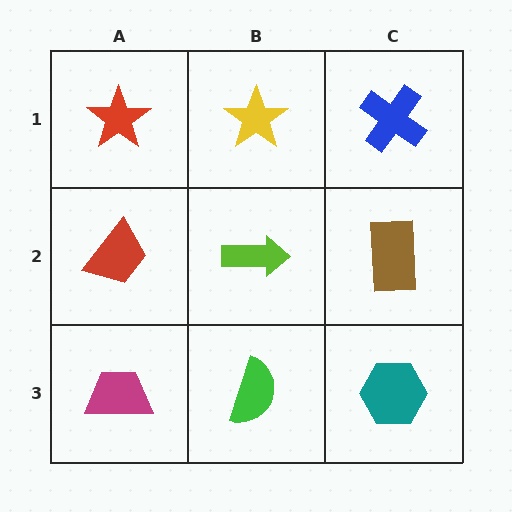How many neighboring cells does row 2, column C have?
3.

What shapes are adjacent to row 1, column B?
A lime arrow (row 2, column B), a red star (row 1, column A), a blue cross (row 1, column C).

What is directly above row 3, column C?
A brown rectangle.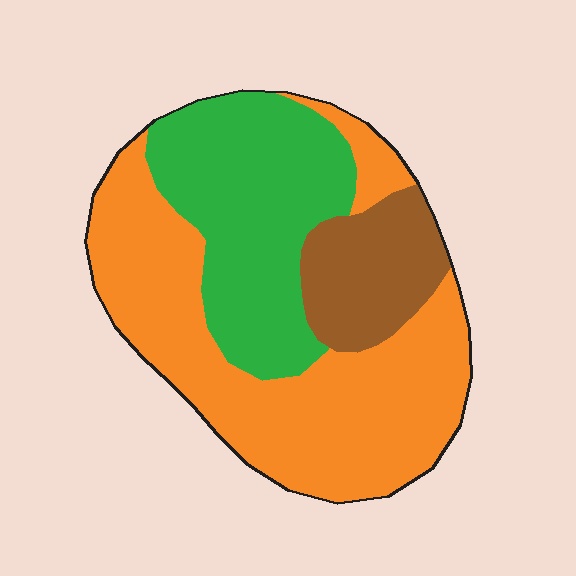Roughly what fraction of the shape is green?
Green covers roughly 35% of the shape.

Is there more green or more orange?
Orange.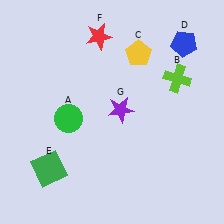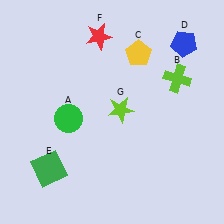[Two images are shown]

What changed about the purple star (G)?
In Image 1, G is purple. In Image 2, it changed to lime.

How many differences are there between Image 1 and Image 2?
There is 1 difference between the two images.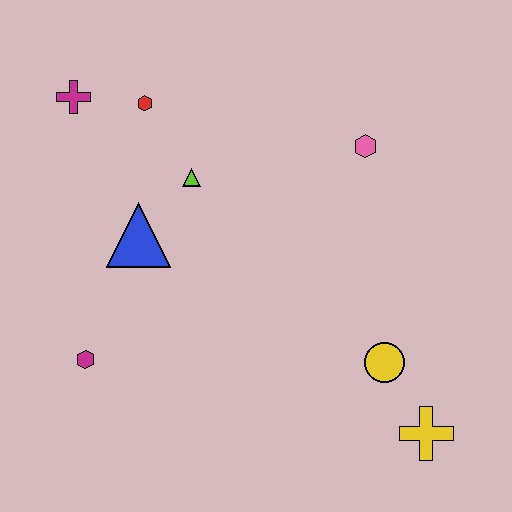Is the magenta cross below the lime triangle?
No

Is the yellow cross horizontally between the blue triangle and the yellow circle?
No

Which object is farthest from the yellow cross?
The magenta cross is farthest from the yellow cross.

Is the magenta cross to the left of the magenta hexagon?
Yes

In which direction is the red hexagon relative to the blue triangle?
The red hexagon is above the blue triangle.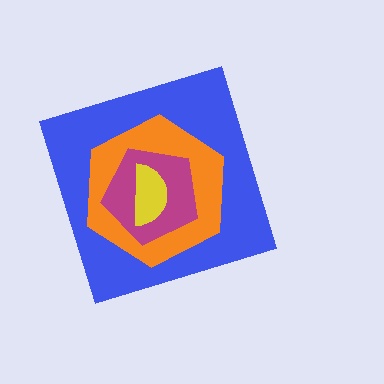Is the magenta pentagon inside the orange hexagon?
Yes.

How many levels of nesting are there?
4.